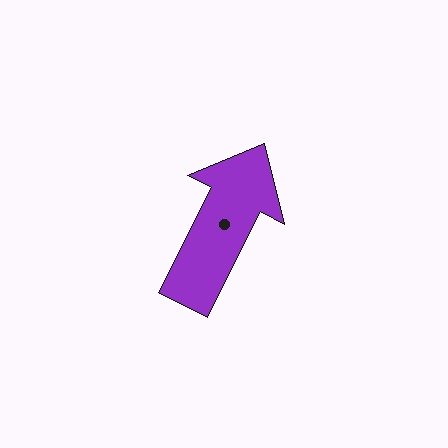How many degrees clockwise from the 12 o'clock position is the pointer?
Approximately 27 degrees.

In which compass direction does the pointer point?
Northeast.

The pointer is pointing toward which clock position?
Roughly 1 o'clock.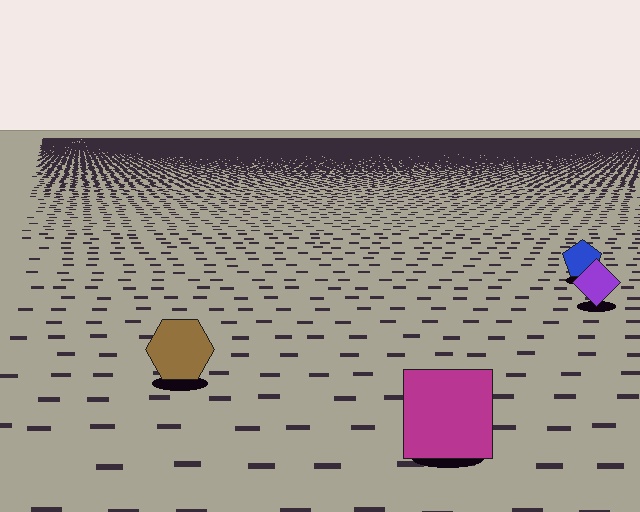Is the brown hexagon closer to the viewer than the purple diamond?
Yes. The brown hexagon is closer — you can tell from the texture gradient: the ground texture is coarser near it.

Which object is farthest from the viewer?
The blue pentagon is farthest from the viewer. It appears smaller and the ground texture around it is denser.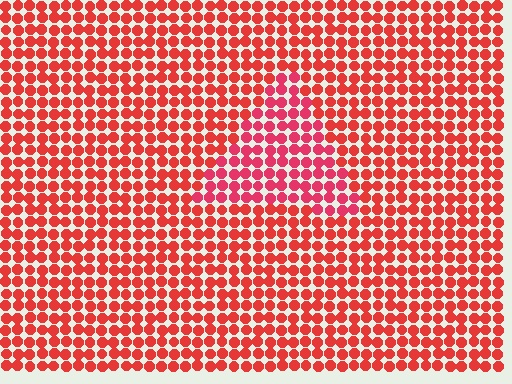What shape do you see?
I see a triangle.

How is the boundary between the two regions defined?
The boundary is defined purely by a slight shift in hue (about 18 degrees). Spacing, size, and orientation are identical on both sides.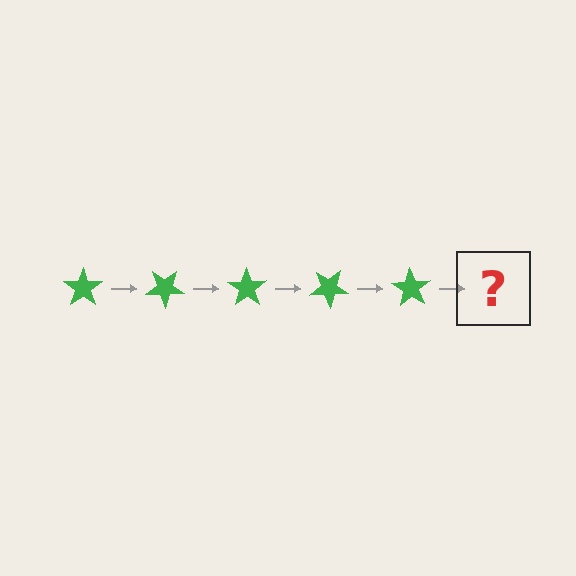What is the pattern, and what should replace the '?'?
The pattern is that the star rotates 35 degrees each step. The '?' should be a green star rotated 175 degrees.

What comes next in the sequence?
The next element should be a green star rotated 175 degrees.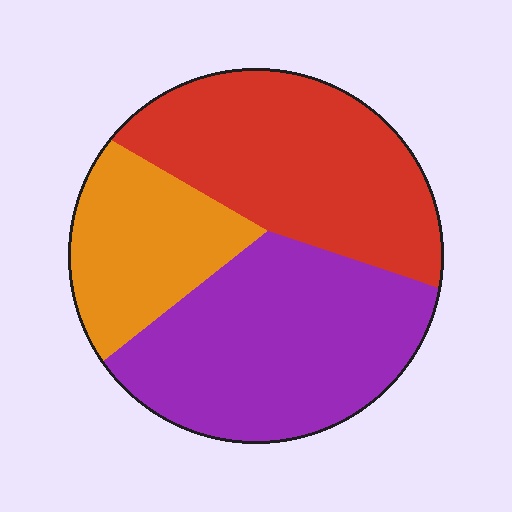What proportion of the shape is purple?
Purple covers around 40% of the shape.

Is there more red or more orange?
Red.